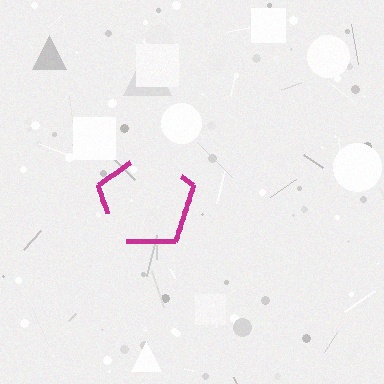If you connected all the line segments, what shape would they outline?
They would outline a pentagon.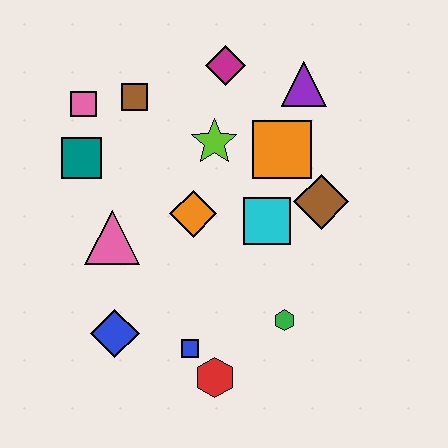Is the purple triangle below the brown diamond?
No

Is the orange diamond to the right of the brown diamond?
No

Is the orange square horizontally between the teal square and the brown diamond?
Yes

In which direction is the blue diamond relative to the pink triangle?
The blue diamond is below the pink triangle.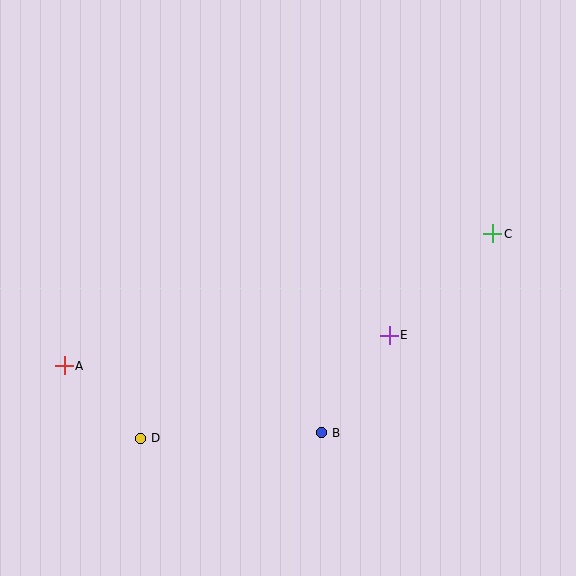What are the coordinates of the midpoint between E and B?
The midpoint between E and B is at (355, 384).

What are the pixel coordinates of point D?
Point D is at (140, 438).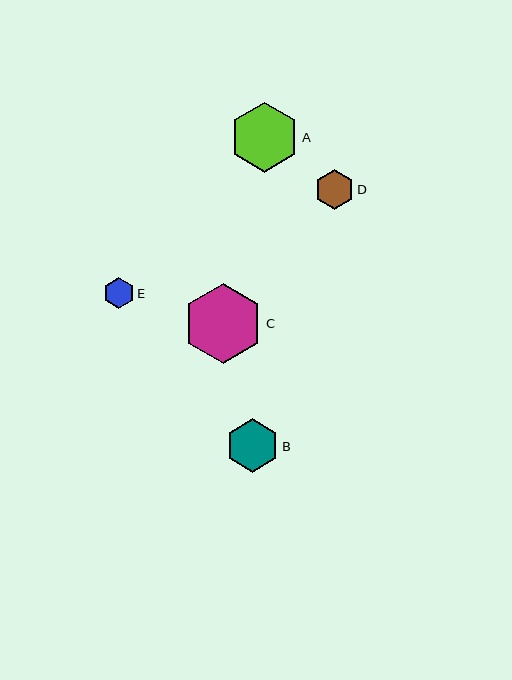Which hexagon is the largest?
Hexagon C is the largest with a size of approximately 80 pixels.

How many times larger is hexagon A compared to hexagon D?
Hexagon A is approximately 1.7 times the size of hexagon D.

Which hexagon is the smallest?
Hexagon E is the smallest with a size of approximately 31 pixels.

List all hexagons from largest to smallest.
From largest to smallest: C, A, B, D, E.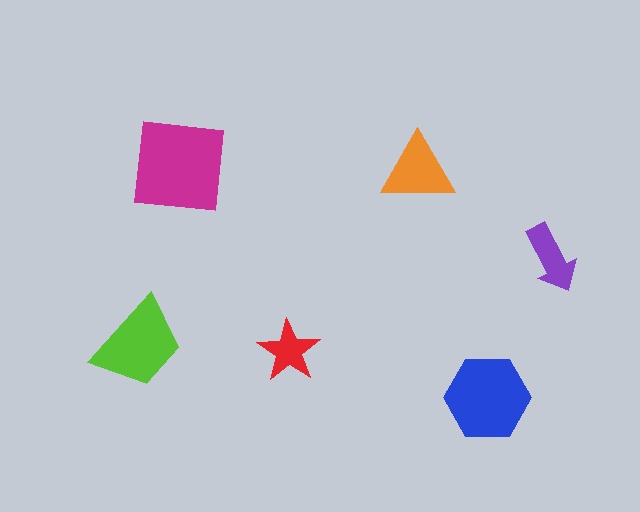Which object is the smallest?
The red star.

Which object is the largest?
The magenta square.